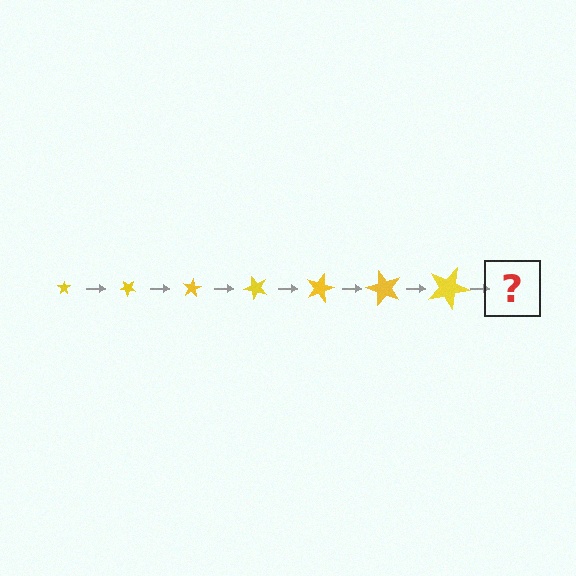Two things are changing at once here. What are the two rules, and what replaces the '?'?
The two rules are that the star grows larger each step and it rotates 40 degrees each step. The '?' should be a star, larger than the previous one and rotated 280 degrees from the start.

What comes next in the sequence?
The next element should be a star, larger than the previous one and rotated 280 degrees from the start.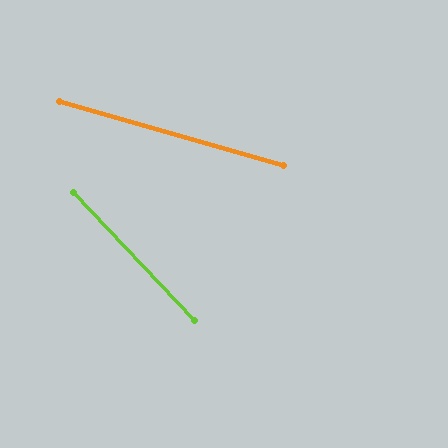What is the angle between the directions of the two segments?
Approximately 30 degrees.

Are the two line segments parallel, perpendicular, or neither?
Neither parallel nor perpendicular — they differ by about 30°.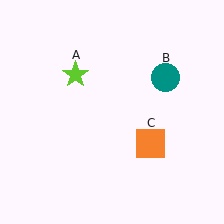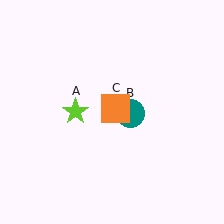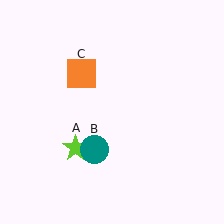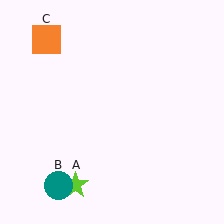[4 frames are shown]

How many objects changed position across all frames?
3 objects changed position: lime star (object A), teal circle (object B), orange square (object C).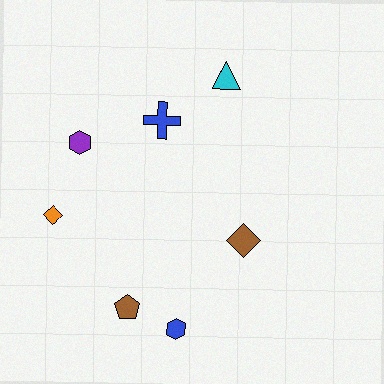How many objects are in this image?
There are 7 objects.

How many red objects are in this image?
There are no red objects.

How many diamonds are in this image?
There are 2 diamonds.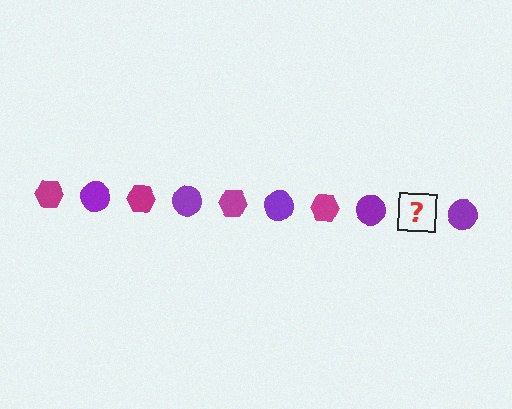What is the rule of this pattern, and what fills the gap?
The rule is that the pattern alternates between magenta hexagon and purple circle. The gap should be filled with a magenta hexagon.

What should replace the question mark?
The question mark should be replaced with a magenta hexagon.